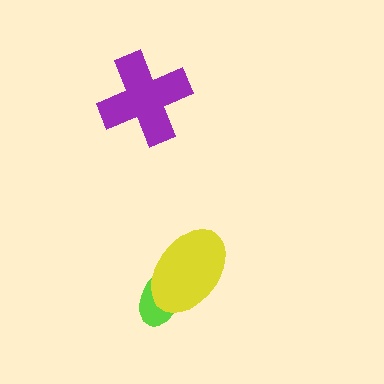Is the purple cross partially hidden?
No, no other shape covers it.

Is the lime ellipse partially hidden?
Yes, it is partially covered by another shape.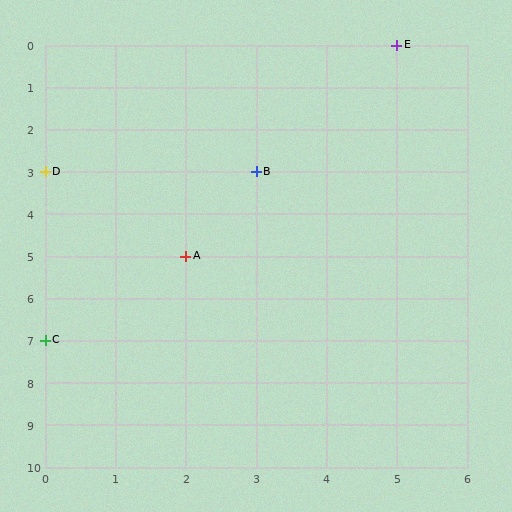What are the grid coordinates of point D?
Point D is at grid coordinates (0, 3).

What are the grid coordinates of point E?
Point E is at grid coordinates (5, 0).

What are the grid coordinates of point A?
Point A is at grid coordinates (2, 5).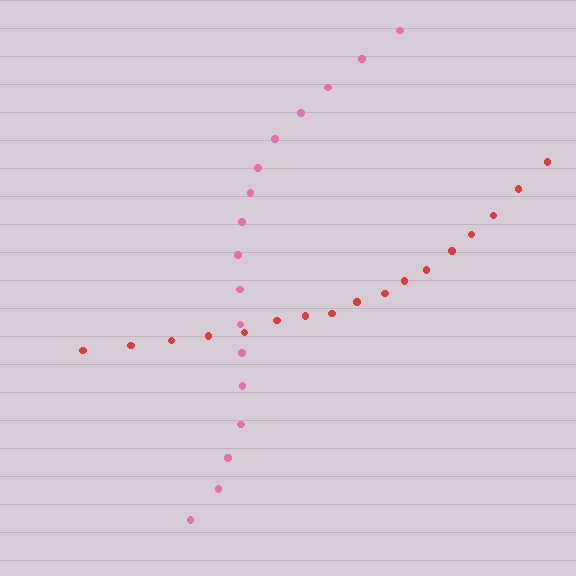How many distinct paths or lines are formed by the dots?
There are 2 distinct paths.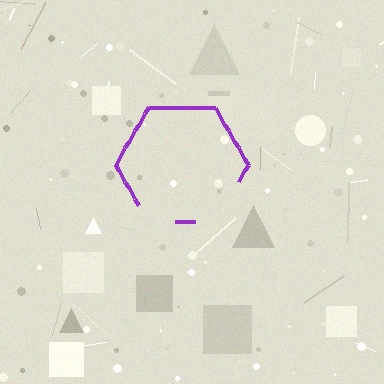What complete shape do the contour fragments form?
The contour fragments form a hexagon.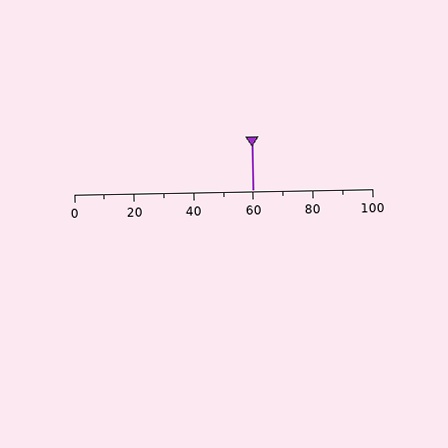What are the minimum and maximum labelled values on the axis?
The axis runs from 0 to 100.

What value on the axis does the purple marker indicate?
The marker indicates approximately 60.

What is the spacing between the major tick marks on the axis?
The major ticks are spaced 20 apart.